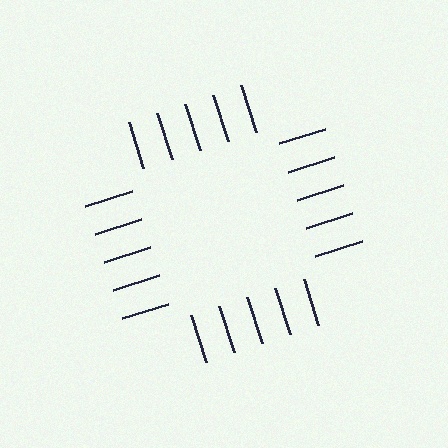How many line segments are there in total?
20 — 5 along each of the 4 edges.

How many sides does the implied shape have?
4 sides — the line-ends trace a square.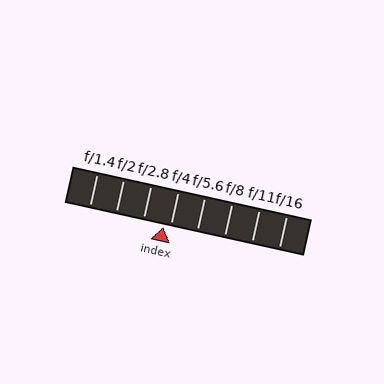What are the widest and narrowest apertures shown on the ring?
The widest aperture shown is f/1.4 and the narrowest is f/16.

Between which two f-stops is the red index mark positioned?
The index mark is between f/2.8 and f/4.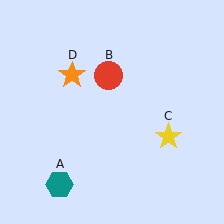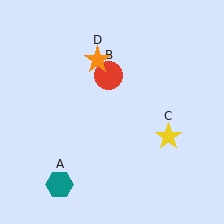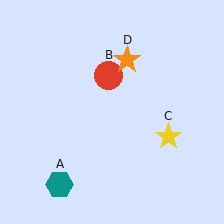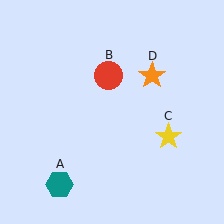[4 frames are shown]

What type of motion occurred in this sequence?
The orange star (object D) rotated clockwise around the center of the scene.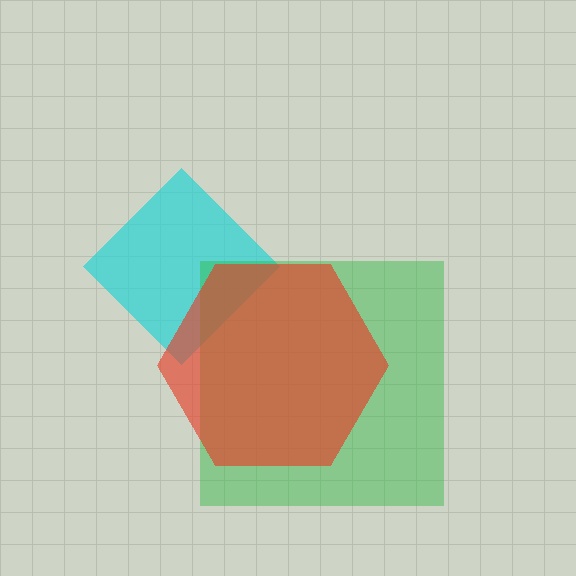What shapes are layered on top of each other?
The layered shapes are: a cyan diamond, a green square, a red hexagon.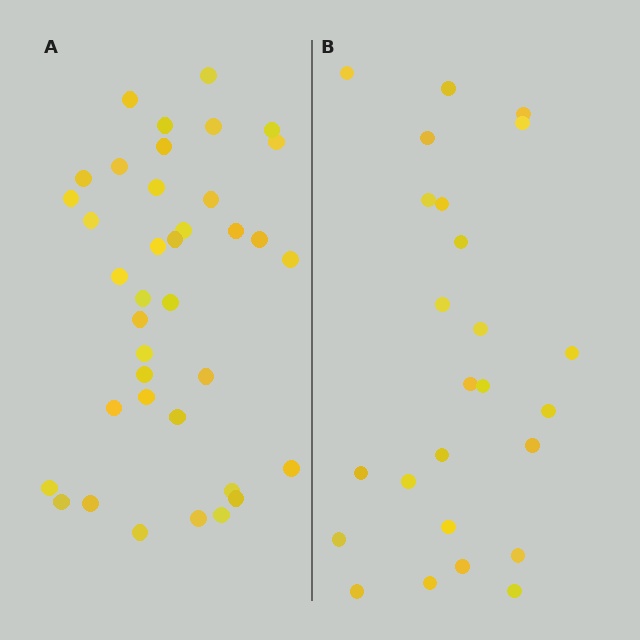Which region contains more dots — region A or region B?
Region A (the left region) has more dots.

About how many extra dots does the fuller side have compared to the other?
Region A has approximately 15 more dots than region B.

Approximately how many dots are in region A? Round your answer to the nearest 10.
About 40 dots. (The exact count is 38, which rounds to 40.)